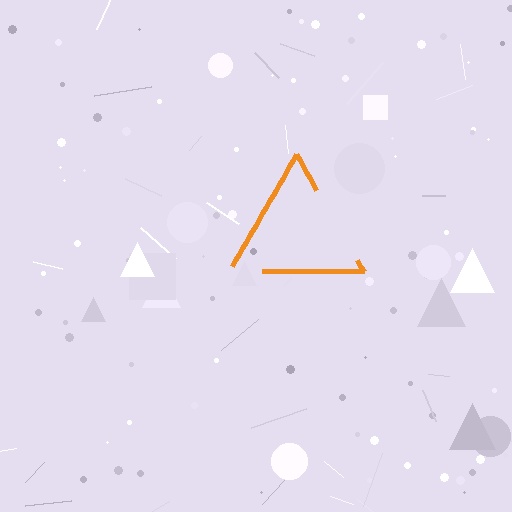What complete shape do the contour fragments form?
The contour fragments form a triangle.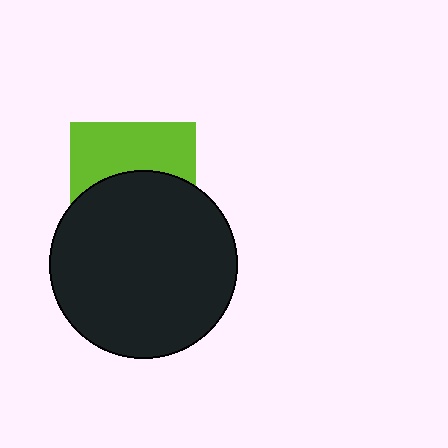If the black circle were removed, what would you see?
You would see the complete lime square.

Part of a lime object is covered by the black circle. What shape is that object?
It is a square.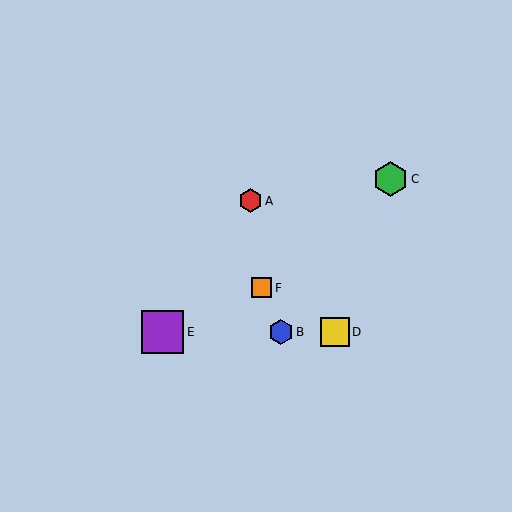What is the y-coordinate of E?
Object E is at y≈332.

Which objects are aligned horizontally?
Objects B, D, E are aligned horizontally.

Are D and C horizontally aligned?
No, D is at y≈332 and C is at y≈179.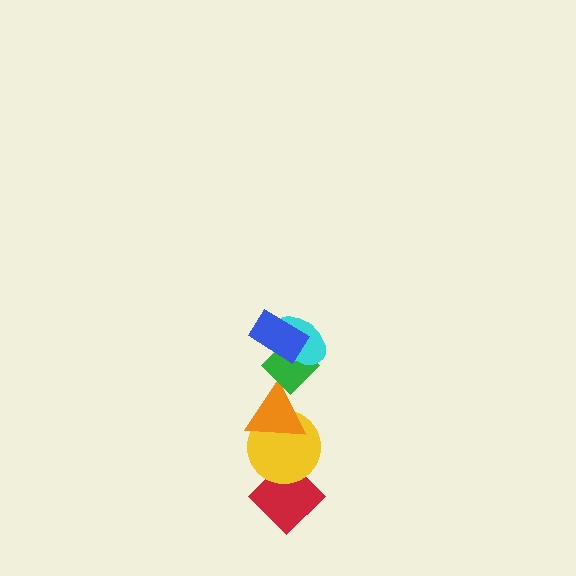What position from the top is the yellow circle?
The yellow circle is 5th from the top.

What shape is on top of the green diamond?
The cyan ellipse is on top of the green diamond.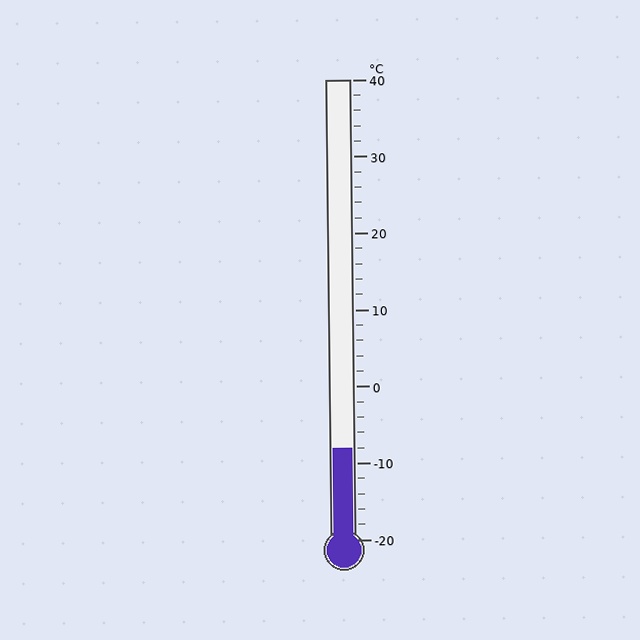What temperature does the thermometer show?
The thermometer shows approximately -8°C.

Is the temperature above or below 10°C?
The temperature is below 10°C.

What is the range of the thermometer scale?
The thermometer scale ranges from -20°C to 40°C.